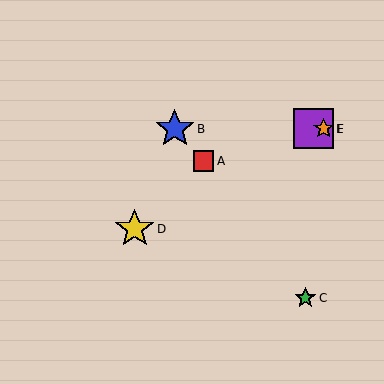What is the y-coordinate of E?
Object E is at y≈129.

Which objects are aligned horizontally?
Objects B, E, F are aligned horizontally.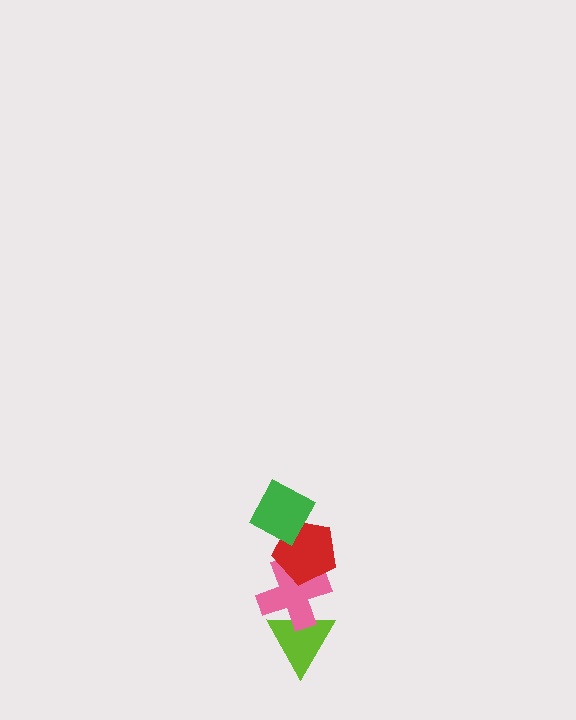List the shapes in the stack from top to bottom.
From top to bottom: the green diamond, the red pentagon, the pink cross, the lime triangle.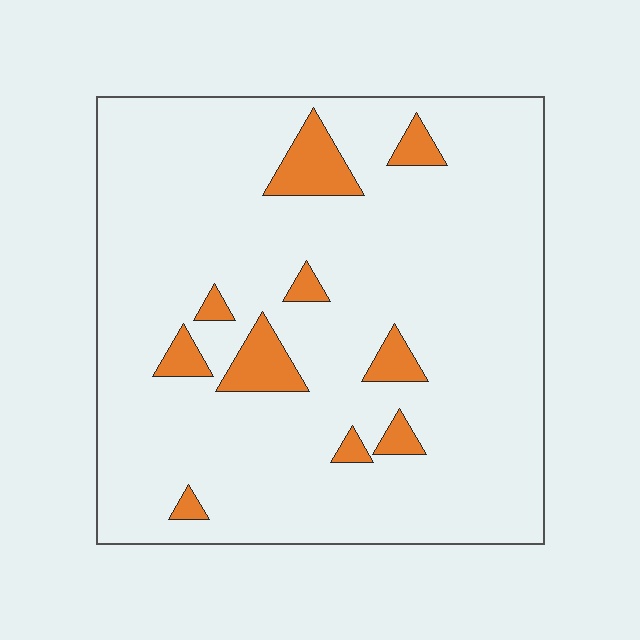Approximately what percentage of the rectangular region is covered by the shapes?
Approximately 10%.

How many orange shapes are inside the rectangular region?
10.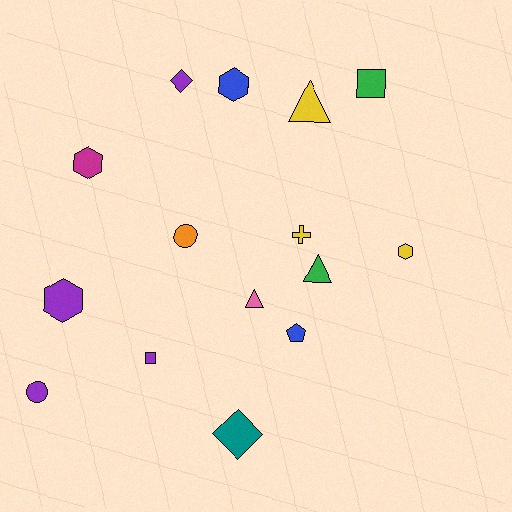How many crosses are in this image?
There is 1 cross.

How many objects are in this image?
There are 15 objects.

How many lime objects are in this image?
There are no lime objects.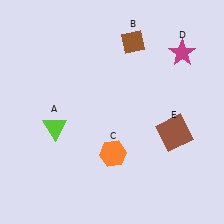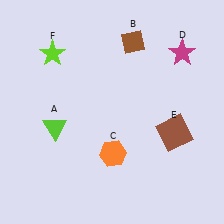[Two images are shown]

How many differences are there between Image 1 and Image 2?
There is 1 difference between the two images.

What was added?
A lime star (F) was added in Image 2.